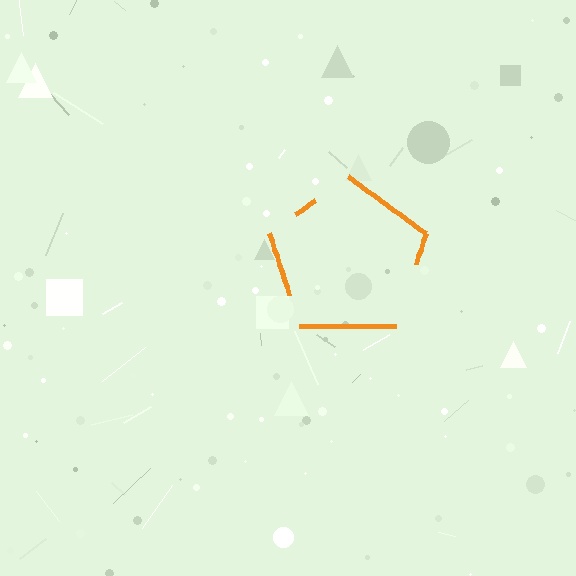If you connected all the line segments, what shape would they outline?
They would outline a pentagon.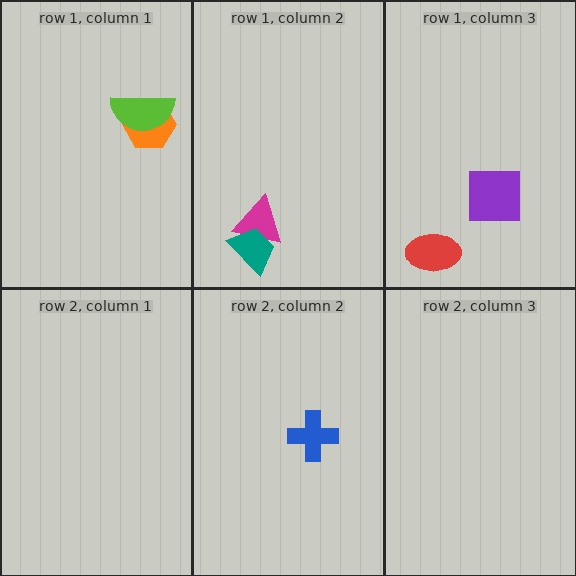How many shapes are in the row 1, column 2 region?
2.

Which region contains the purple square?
The row 1, column 3 region.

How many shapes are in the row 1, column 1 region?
2.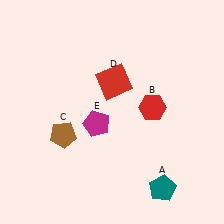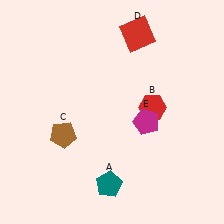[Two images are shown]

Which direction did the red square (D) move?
The red square (D) moved up.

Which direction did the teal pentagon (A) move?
The teal pentagon (A) moved left.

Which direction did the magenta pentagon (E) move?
The magenta pentagon (E) moved right.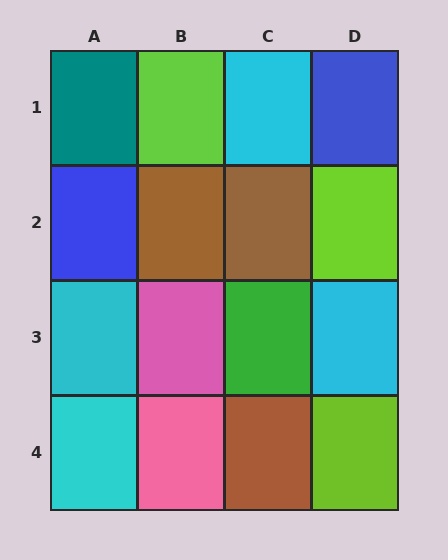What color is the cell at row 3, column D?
Cyan.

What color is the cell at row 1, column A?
Teal.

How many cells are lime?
3 cells are lime.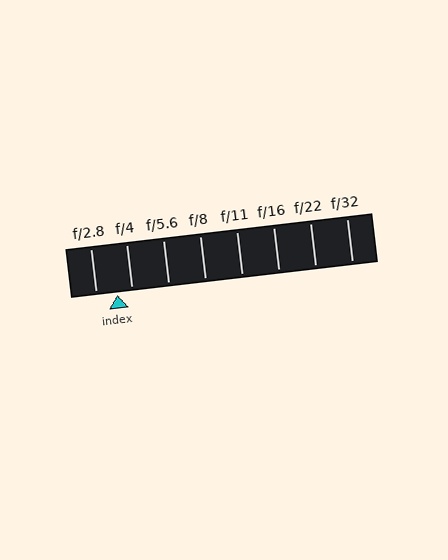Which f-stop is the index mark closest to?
The index mark is closest to f/4.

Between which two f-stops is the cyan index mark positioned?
The index mark is between f/2.8 and f/4.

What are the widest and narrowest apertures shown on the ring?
The widest aperture shown is f/2.8 and the narrowest is f/32.